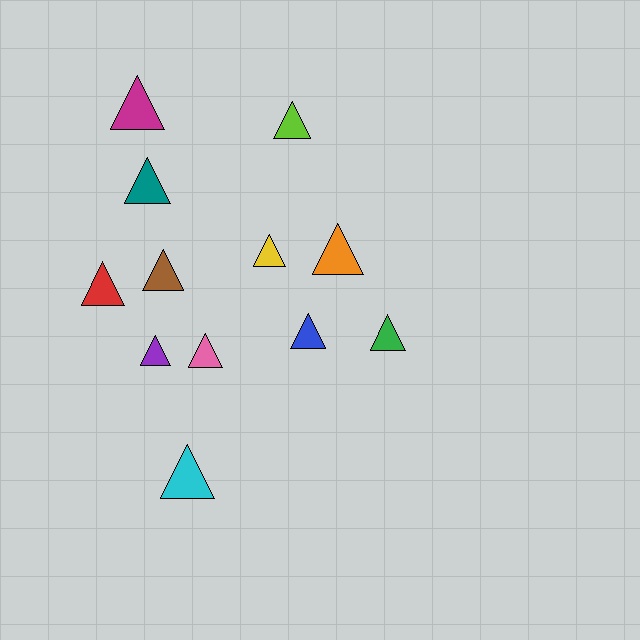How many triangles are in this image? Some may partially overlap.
There are 12 triangles.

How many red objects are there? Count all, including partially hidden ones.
There is 1 red object.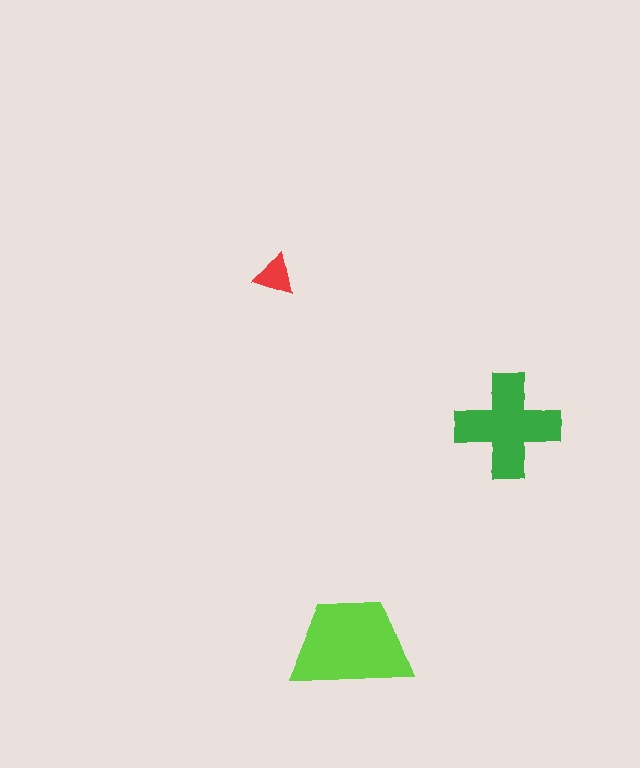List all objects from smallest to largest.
The red triangle, the green cross, the lime trapezoid.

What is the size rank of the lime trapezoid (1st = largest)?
1st.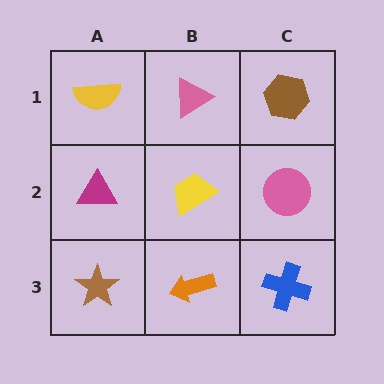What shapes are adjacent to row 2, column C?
A brown hexagon (row 1, column C), a blue cross (row 3, column C), a yellow trapezoid (row 2, column B).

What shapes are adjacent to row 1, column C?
A pink circle (row 2, column C), a pink triangle (row 1, column B).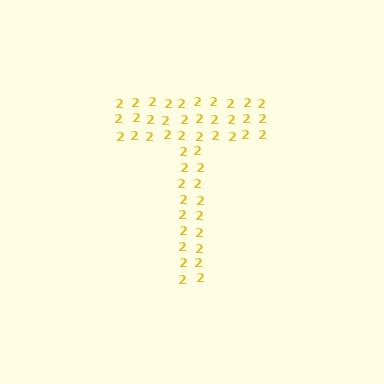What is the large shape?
The large shape is the letter T.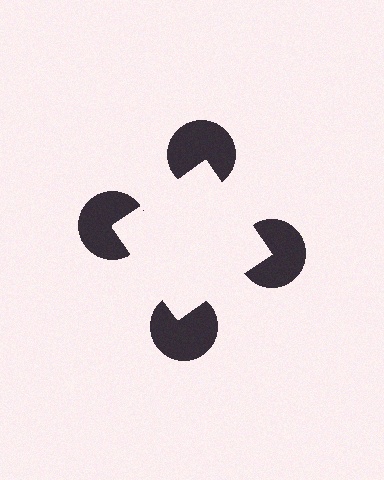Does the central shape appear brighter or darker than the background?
It typically appears slightly brighter than the background, even though no actual brightness change is drawn.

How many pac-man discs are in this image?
There are 4 — one at each vertex of the illusory square.